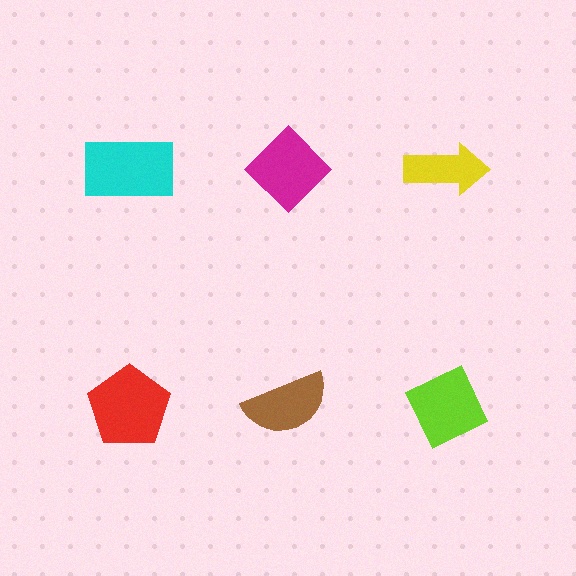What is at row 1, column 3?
A yellow arrow.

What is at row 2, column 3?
A lime diamond.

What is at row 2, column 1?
A red pentagon.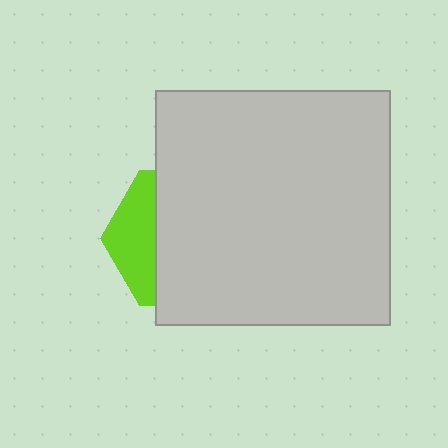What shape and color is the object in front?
The object in front is a light gray square.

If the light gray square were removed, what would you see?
You would see the complete lime hexagon.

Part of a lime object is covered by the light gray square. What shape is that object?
It is a hexagon.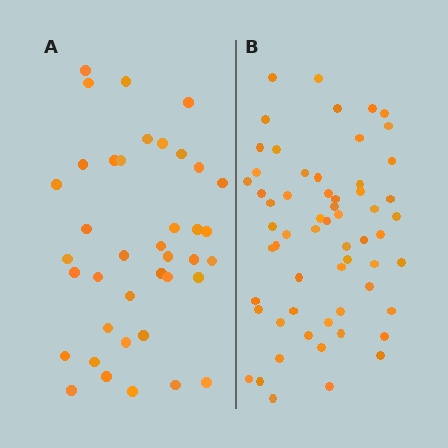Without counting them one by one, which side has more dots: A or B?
Region B (the right region) has more dots.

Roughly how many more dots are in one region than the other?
Region B has approximately 20 more dots than region A.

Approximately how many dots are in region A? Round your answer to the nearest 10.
About 40 dots. (The exact count is 39, which rounds to 40.)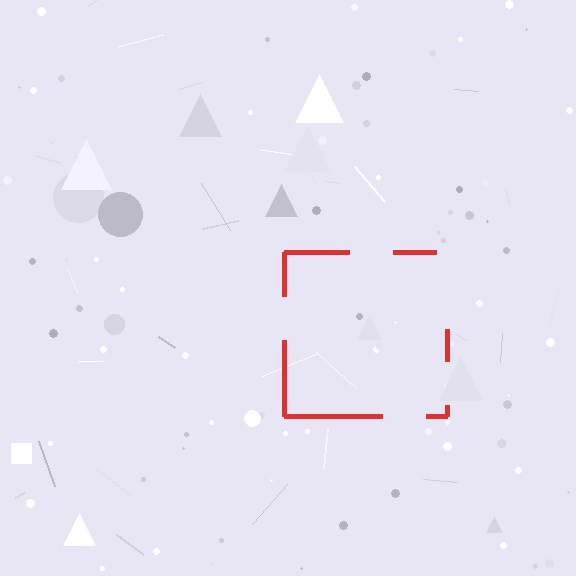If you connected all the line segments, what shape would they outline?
They would outline a square.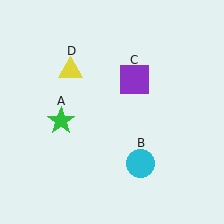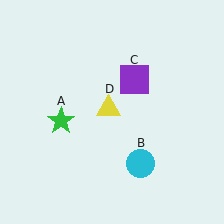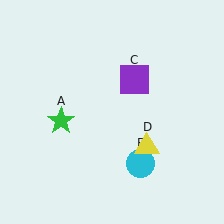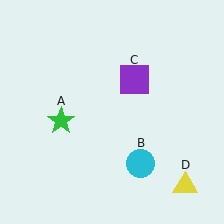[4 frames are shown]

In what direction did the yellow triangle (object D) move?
The yellow triangle (object D) moved down and to the right.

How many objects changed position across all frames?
1 object changed position: yellow triangle (object D).